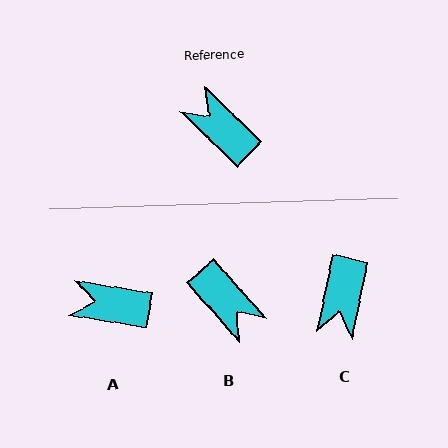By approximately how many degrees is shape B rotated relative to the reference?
Approximately 176 degrees counter-clockwise.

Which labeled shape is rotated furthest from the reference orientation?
B, about 176 degrees away.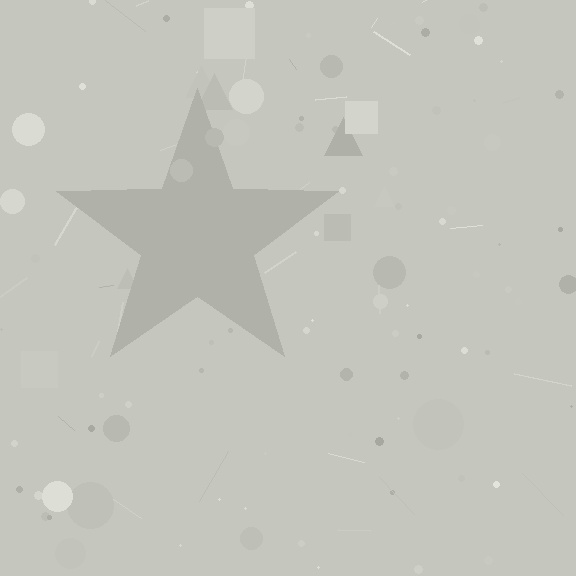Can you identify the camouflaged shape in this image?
The camouflaged shape is a star.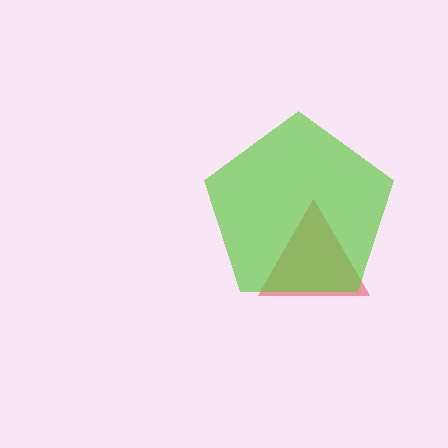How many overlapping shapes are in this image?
There are 2 overlapping shapes in the image.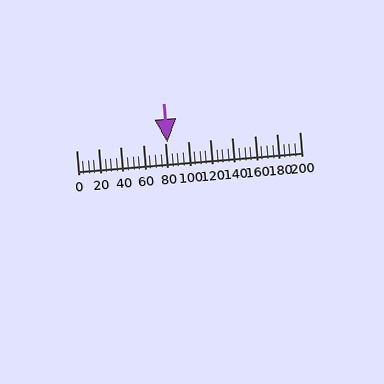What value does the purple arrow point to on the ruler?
The purple arrow points to approximately 82.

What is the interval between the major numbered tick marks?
The major tick marks are spaced 20 units apart.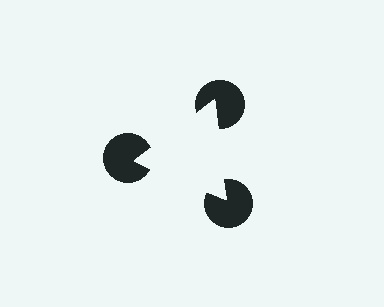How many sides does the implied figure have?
3 sides.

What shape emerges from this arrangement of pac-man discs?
An illusory triangle — its edges are inferred from the aligned wedge cuts in the pac-man discs, not physically drawn.